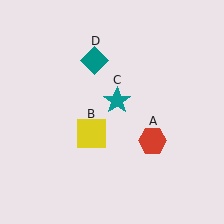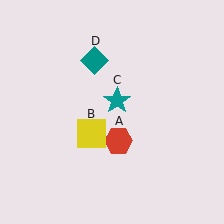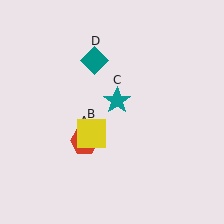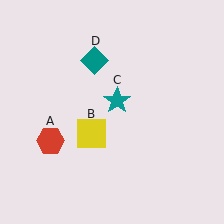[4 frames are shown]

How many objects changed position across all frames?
1 object changed position: red hexagon (object A).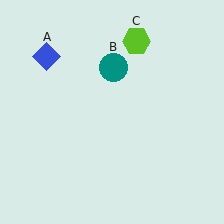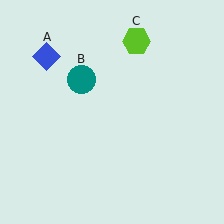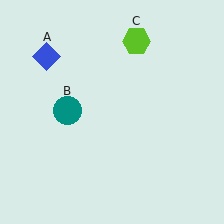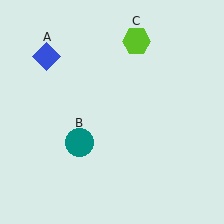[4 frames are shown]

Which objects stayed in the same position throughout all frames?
Blue diamond (object A) and lime hexagon (object C) remained stationary.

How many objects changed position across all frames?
1 object changed position: teal circle (object B).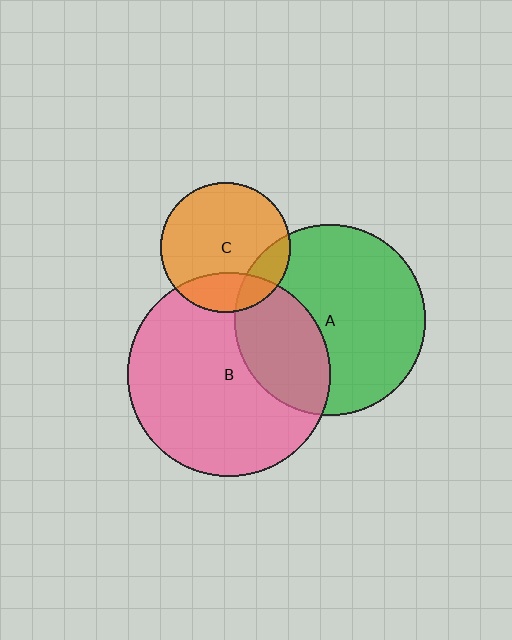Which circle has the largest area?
Circle B (pink).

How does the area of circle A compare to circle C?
Approximately 2.2 times.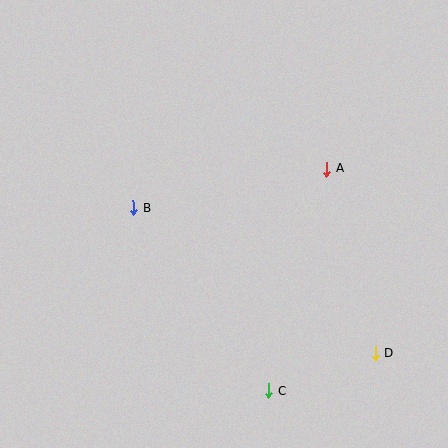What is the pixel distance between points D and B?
The distance between D and B is 283 pixels.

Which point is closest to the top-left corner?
Point B is closest to the top-left corner.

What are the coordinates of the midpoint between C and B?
The midpoint between C and B is at (201, 299).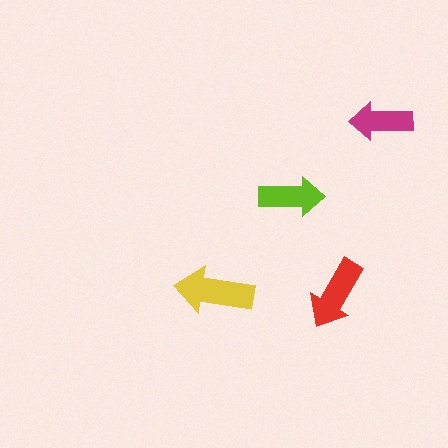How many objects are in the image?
There are 4 objects in the image.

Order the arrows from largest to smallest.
the yellow one, the red one, the lime one, the magenta one.